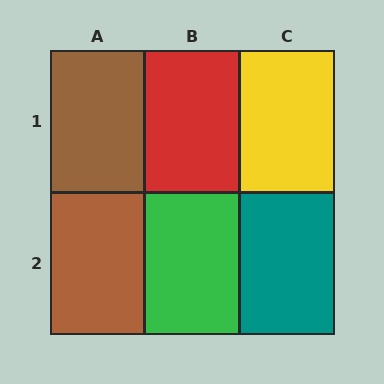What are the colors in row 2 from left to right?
Brown, green, teal.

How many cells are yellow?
1 cell is yellow.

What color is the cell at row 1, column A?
Brown.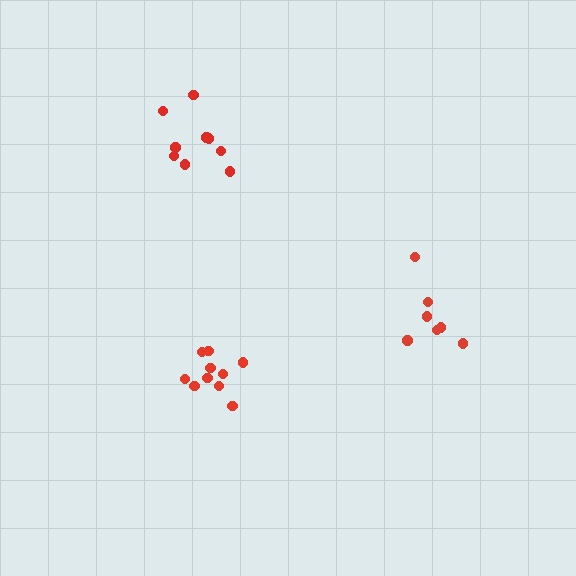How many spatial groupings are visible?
There are 3 spatial groupings.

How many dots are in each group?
Group 1: 7 dots, Group 2: 10 dots, Group 3: 9 dots (26 total).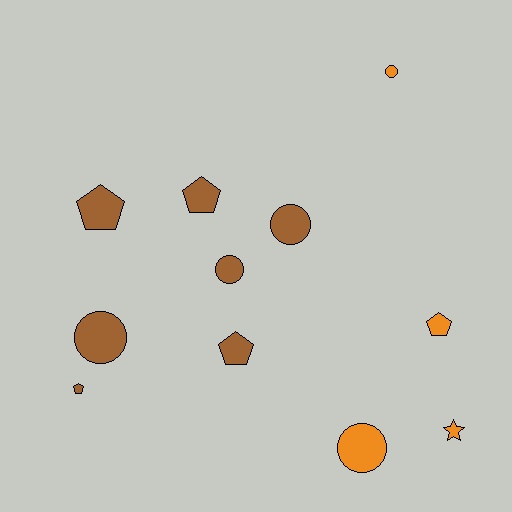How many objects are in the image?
There are 11 objects.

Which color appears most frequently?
Brown, with 7 objects.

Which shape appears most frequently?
Circle, with 5 objects.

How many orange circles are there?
There are 2 orange circles.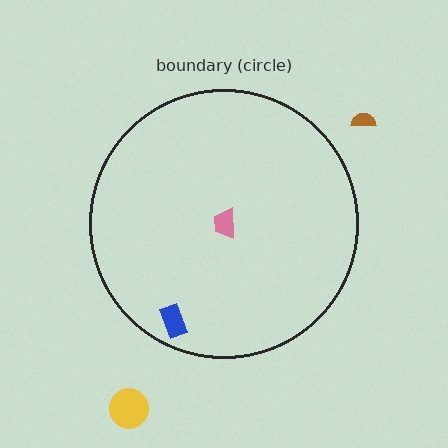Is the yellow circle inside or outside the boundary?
Outside.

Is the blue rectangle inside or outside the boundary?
Inside.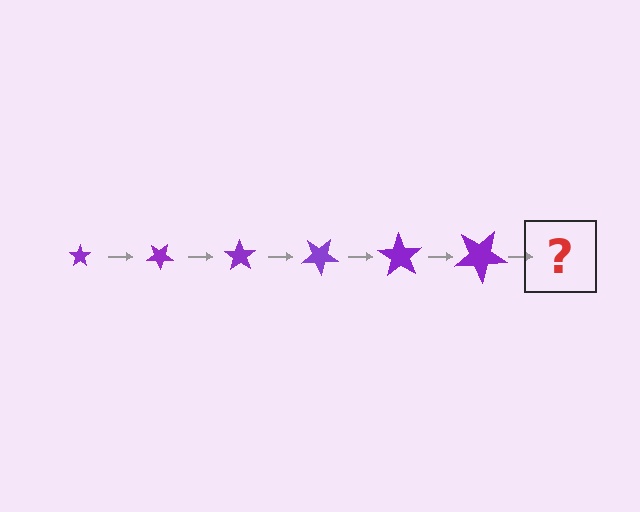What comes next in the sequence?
The next element should be a star, larger than the previous one and rotated 210 degrees from the start.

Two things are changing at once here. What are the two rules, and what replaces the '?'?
The two rules are that the star grows larger each step and it rotates 35 degrees each step. The '?' should be a star, larger than the previous one and rotated 210 degrees from the start.